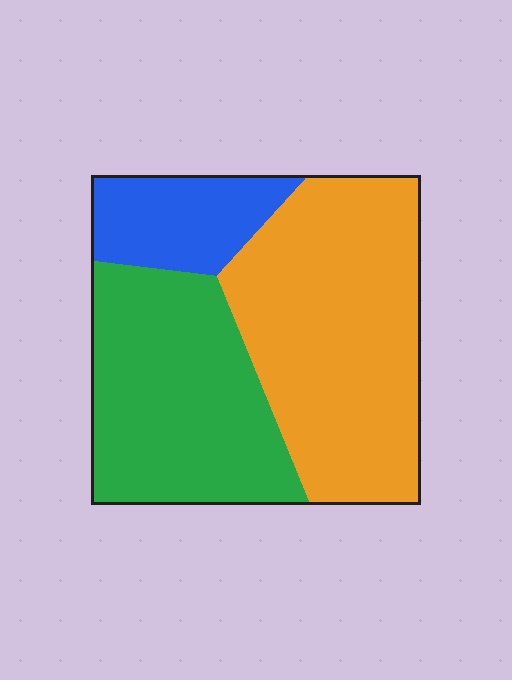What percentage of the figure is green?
Green takes up about three eighths (3/8) of the figure.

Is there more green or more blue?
Green.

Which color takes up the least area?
Blue, at roughly 15%.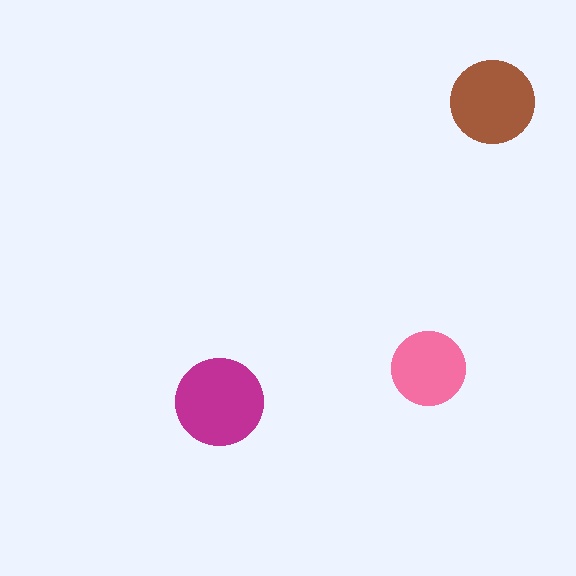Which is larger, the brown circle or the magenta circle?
The magenta one.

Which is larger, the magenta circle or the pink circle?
The magenta one.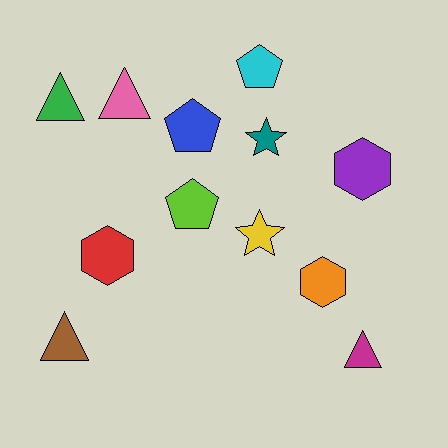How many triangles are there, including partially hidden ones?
There are 4 triangles.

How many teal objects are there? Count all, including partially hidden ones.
There is 1 teal object.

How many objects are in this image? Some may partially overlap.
There are 12 objects.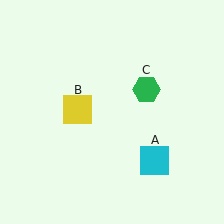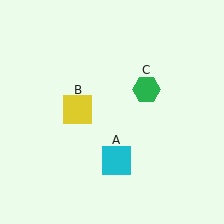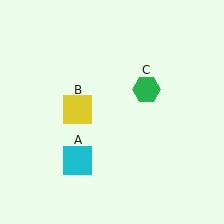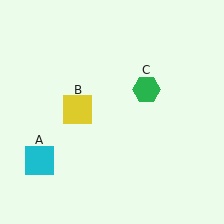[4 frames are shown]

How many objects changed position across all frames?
1 object changed position: cyan square (object A).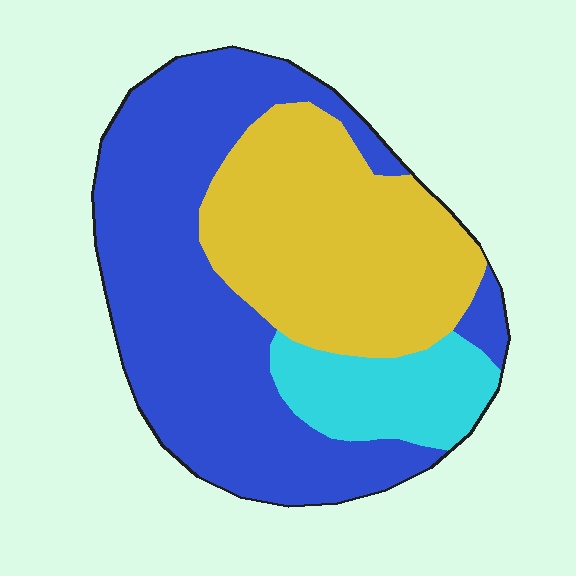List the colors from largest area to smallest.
From largest to smallest: blue, yellow, cyan.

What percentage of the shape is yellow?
Yellow takes up about one third (1/3) of the shape.